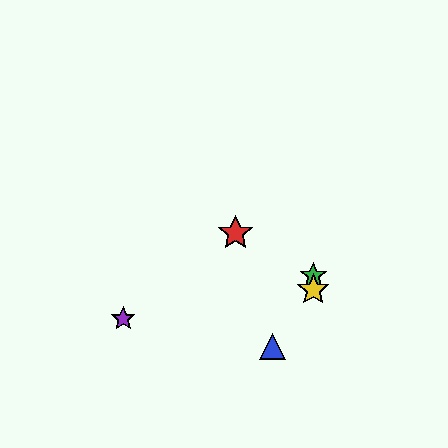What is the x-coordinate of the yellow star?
The yellow star is at x≈313.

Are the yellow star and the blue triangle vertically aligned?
No, the yellow star is at x≈313 and the blue triangle is at x≈272.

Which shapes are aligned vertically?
The green star, the yellow star are aligned vertically.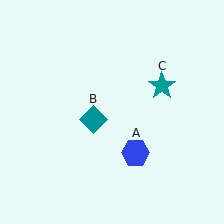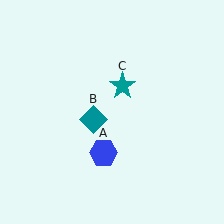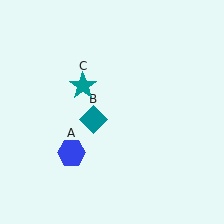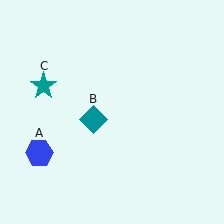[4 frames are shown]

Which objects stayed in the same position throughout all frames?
Teal diamond (object B) remained stationary.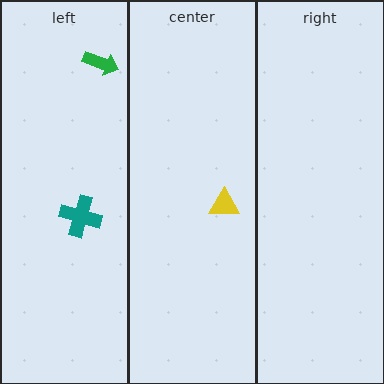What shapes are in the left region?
The green arrow, the teal cross.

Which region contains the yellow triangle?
The center region.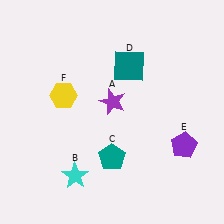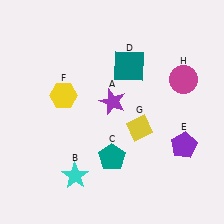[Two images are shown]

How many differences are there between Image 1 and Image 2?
There are 2 differences between the two images.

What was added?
A yellow diamond (G), a magenta circle (H) were added in Image 2.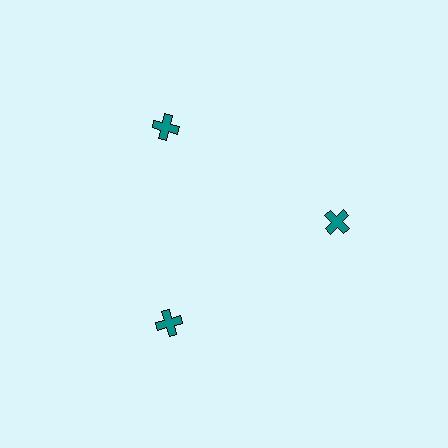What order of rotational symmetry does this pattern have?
This pattern has 3-fold rotational symmetry.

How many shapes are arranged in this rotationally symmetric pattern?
There are 3 shapes, arranged in 3 groups of 1.